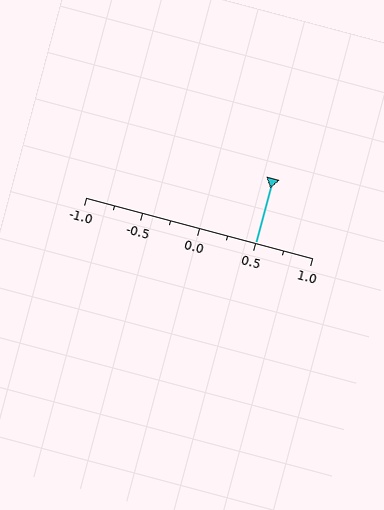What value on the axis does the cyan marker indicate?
The marker indicates approximately 0.5.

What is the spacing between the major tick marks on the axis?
The major ticks are spaced 0.5 apart.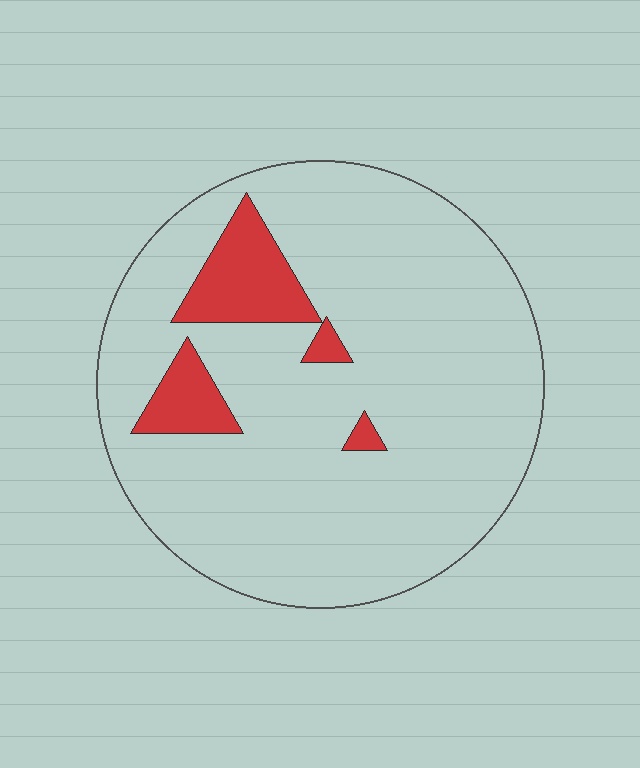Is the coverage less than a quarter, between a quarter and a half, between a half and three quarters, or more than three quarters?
Less than a quarter.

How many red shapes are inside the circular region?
4.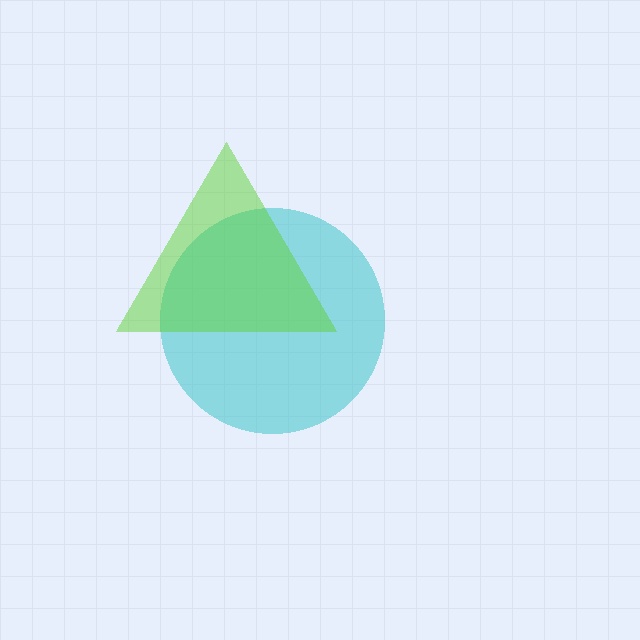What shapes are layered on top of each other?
The layered shapes are: a cyan circle, a lime triangle.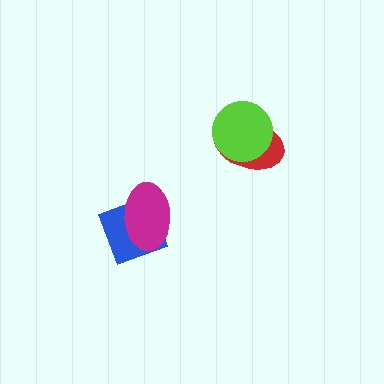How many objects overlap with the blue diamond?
1 object overlaps with the blue diamond.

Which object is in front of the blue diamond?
The magenta ellipse is in front of the blue diamond.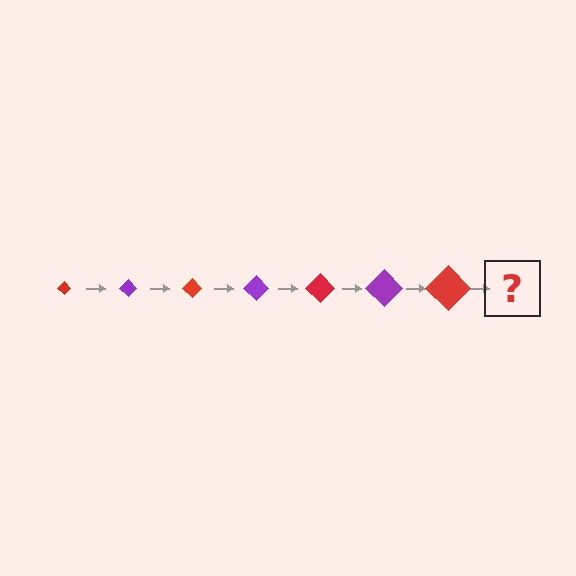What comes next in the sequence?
The next element should be a purple diamond, larger than the previous one.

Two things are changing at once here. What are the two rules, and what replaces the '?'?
The two rules are that the diamond grows larger each step and the color cycles through red and purple. The '?' should be a purple diamond, larger than the previous one.